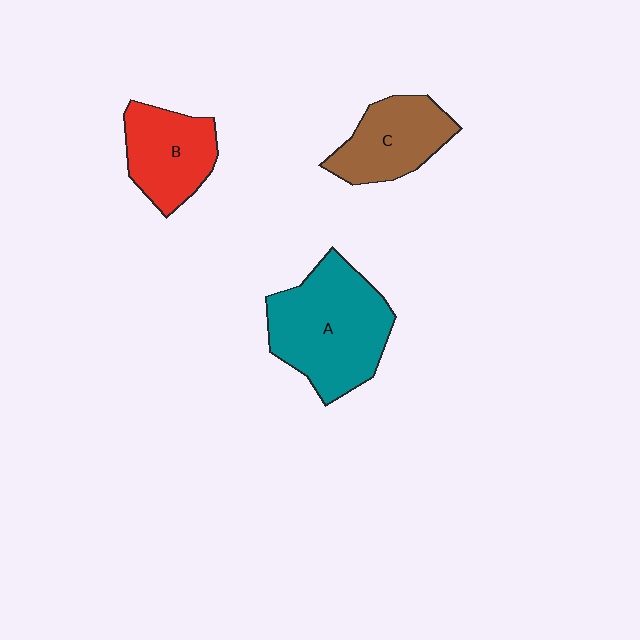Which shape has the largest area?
Shape A (teal).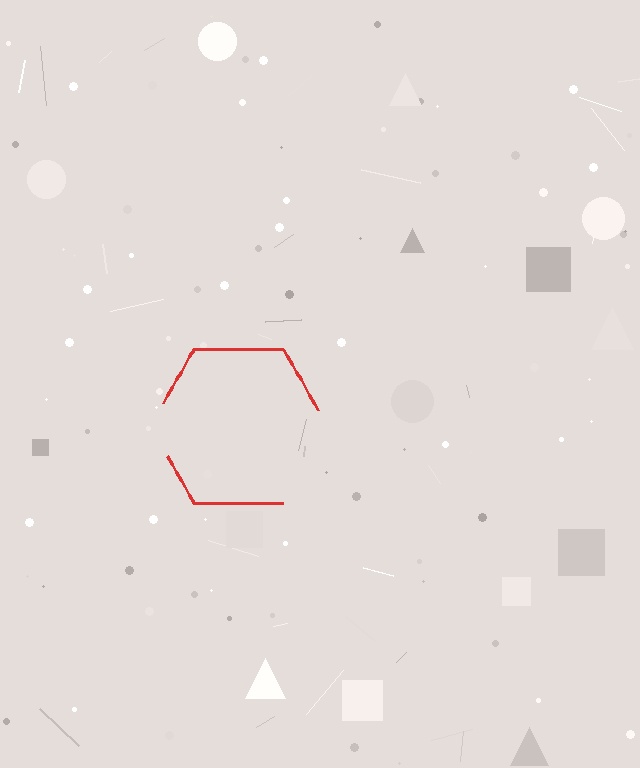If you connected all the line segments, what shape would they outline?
They would outline a hexagon.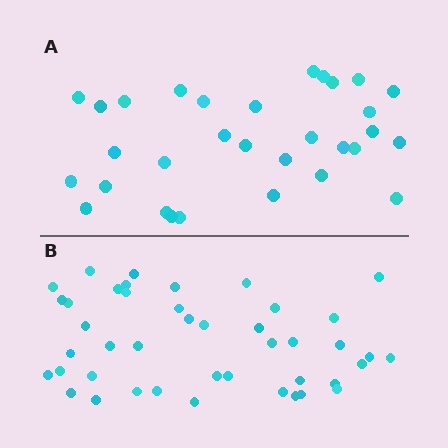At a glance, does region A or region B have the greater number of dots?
Region B (the bottom region) has more dots.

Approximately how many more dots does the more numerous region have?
Region B has roughly 12 or so more dots than region A.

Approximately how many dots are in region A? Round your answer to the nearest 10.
About 30 dots. (The exact count is 31, which rounds to 30.)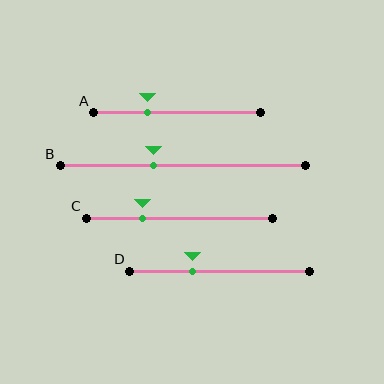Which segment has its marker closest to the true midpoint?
Segment B has its marker closest to the true midpoint.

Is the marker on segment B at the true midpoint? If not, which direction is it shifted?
No, the marker on segment B is shifted to the left by about 12% of the segment length.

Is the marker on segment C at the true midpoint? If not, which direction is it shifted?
No, the marker on segment C is shifted to the left by about 20% of the segment length.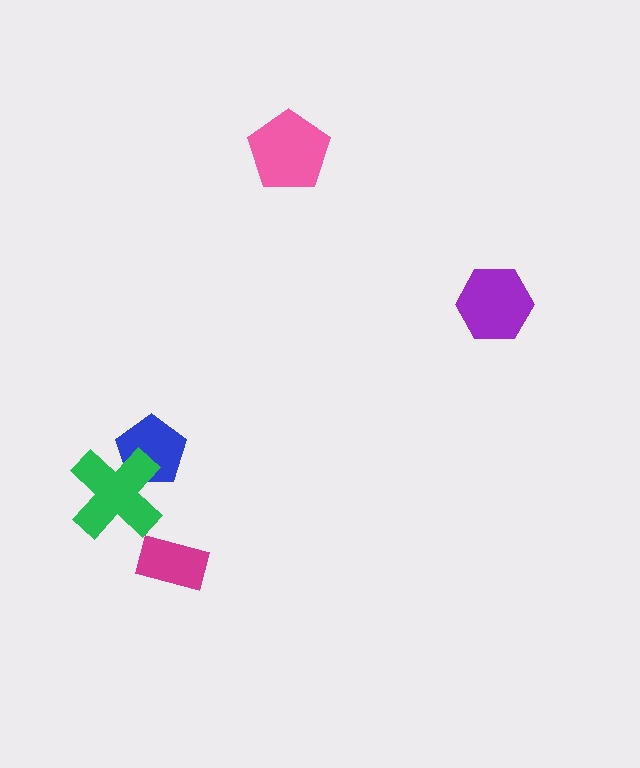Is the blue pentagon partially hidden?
Yes, it is partially covered by another shape.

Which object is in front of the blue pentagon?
The green cross is in front of the blue pentagon.